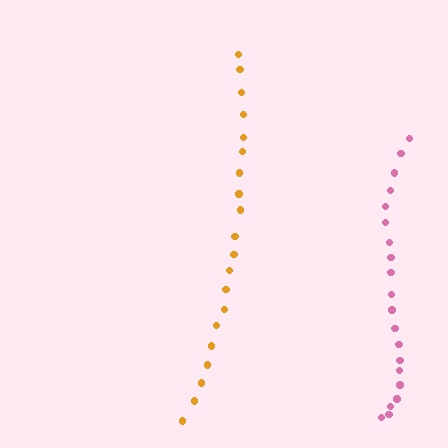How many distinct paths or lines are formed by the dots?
There are 2 distinct paths.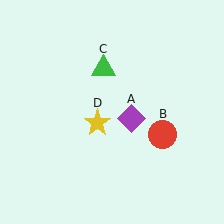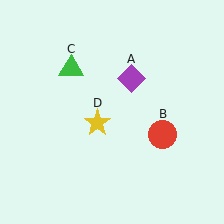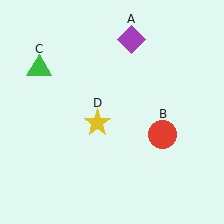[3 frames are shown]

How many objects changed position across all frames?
2 objects changed position: purple diamond (object A), green triangle (object C).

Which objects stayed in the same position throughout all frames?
Red circle (object B) and yellow star (object D) remained stationary.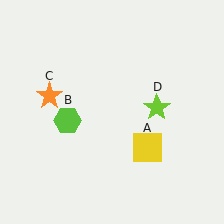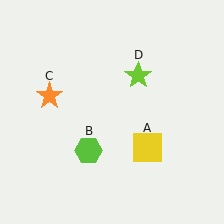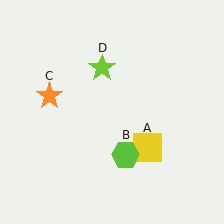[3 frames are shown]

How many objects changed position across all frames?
2 objects changed position: lime hexagon (object B), lime star (object D).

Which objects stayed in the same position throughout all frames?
Yellow square (object A) and orange star (object C) remained stationary.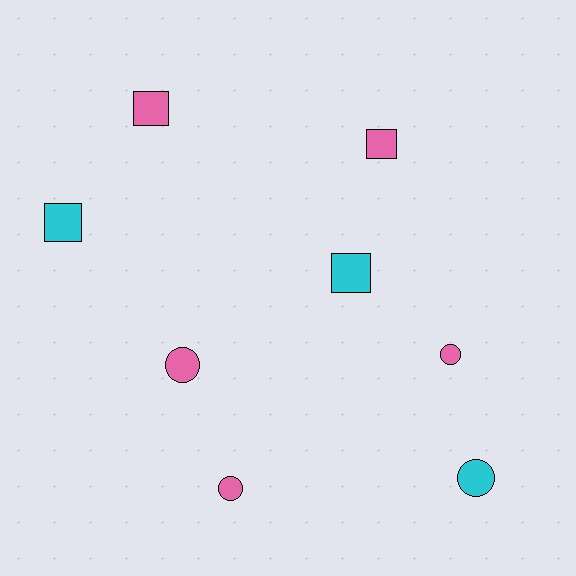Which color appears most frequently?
Pink, with 5 objects.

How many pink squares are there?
There are 2 pink squares.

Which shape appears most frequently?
Circle, with 4 objects.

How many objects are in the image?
There are 8 objects.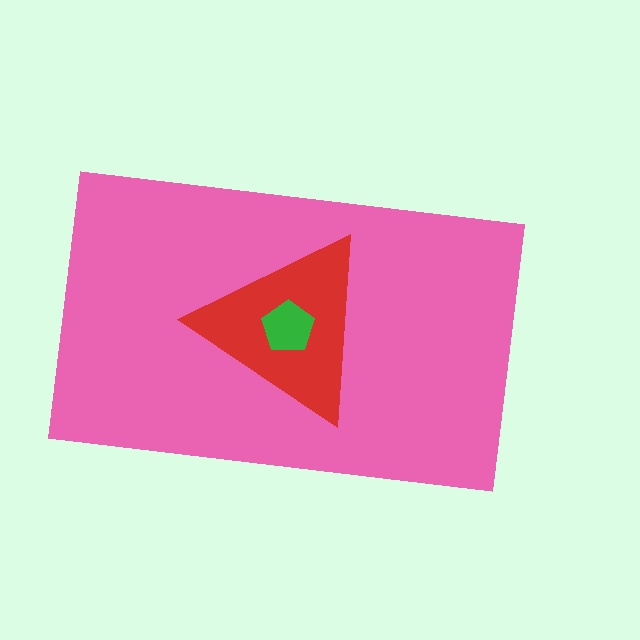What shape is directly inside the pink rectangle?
The red triangle.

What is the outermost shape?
The pink rectangle.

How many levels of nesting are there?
3.